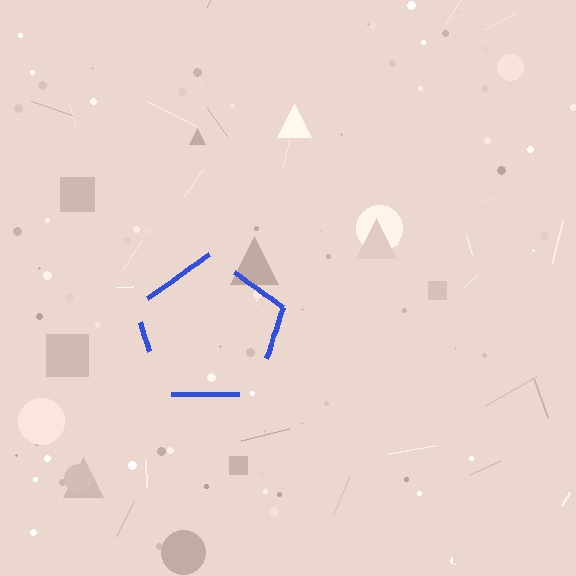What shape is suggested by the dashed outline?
The dashed outline suggests a pentagon.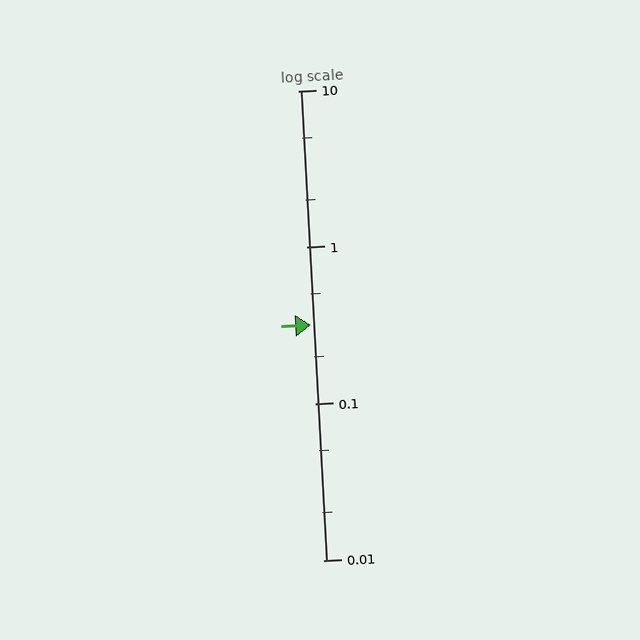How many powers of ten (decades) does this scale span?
The scale spans 3 decades, from 0.01 to 10.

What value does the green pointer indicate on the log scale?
The pointer indicates approximately 0.32.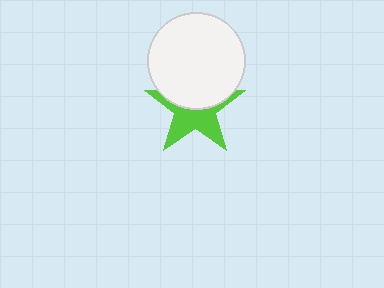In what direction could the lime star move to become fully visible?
The lime star could move down. That would shift it out from behind the white circle entirely.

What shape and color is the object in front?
The object in front is a white circle.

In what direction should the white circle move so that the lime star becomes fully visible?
The white circle should move up. That is the shortest direction to clear the overlap and leave the lime star fully visible.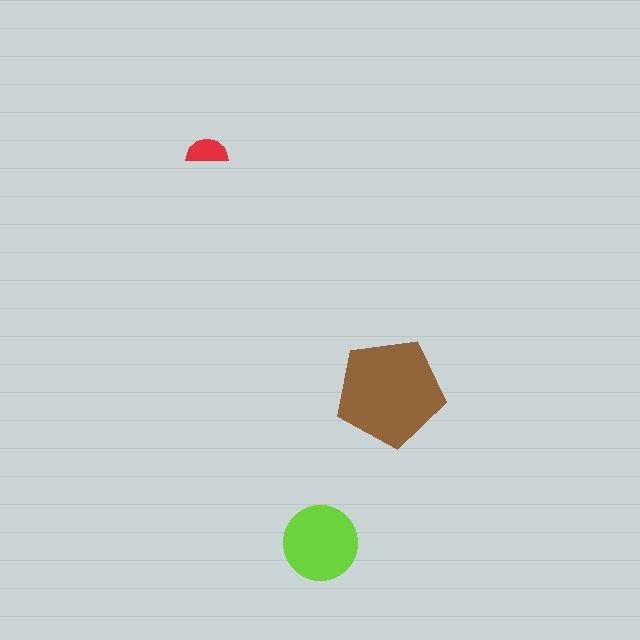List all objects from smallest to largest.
The red semicircle, the lime circle, the brown pentagon.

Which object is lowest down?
The lime circle is bottommost.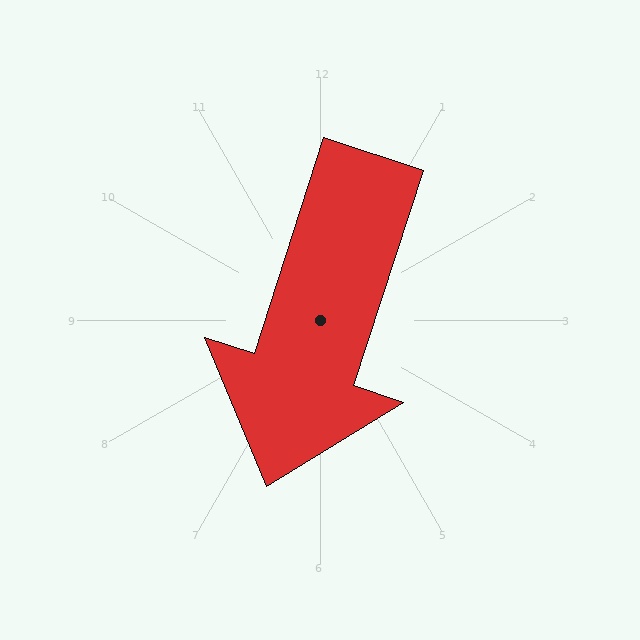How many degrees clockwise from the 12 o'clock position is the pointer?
Approximately 198 degrees.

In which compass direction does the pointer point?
South.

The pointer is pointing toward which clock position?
Roughly 7 o'clock.